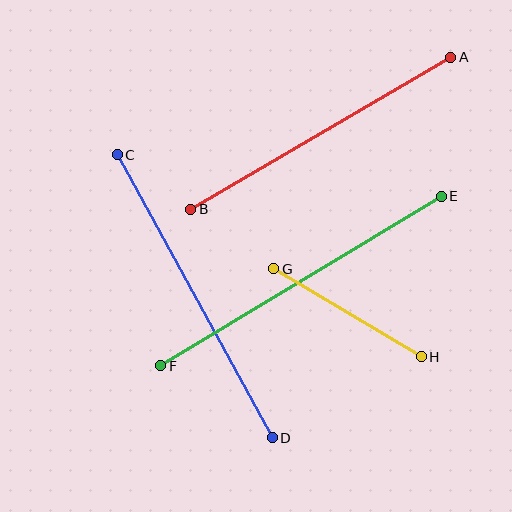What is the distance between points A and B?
The distance is approximately 301 pixels.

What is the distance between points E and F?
The distance is approximately 328 pixels.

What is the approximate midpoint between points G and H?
The midpoint is at approximately (347, 313) pixels.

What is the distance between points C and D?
The distance is approximately 323 pixels.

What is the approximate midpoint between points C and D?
The midpoint is at approximately (195, 296) pixels.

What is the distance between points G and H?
The distance is approximately 172 pixels.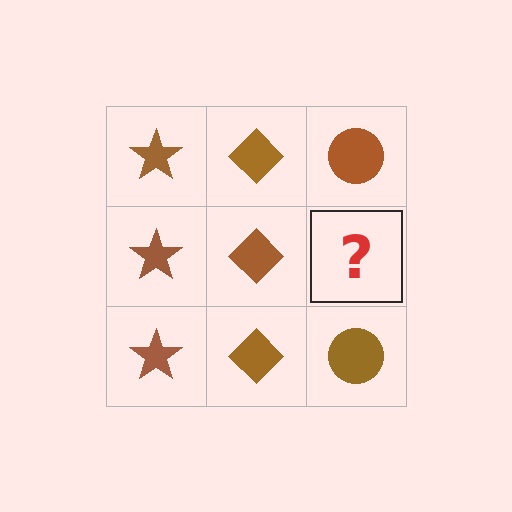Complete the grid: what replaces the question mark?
The question mark should be replaced with a brown circle.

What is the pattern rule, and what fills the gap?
The rule is that each column has a consistent shape. The gap should be filled with a brown circle.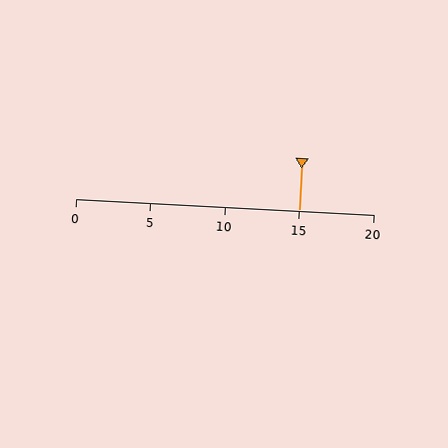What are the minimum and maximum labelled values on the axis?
The axis runs from 0 to 20.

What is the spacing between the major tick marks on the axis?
The major ticks are spaced 5 apart.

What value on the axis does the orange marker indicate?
The marker indicates approximately 15.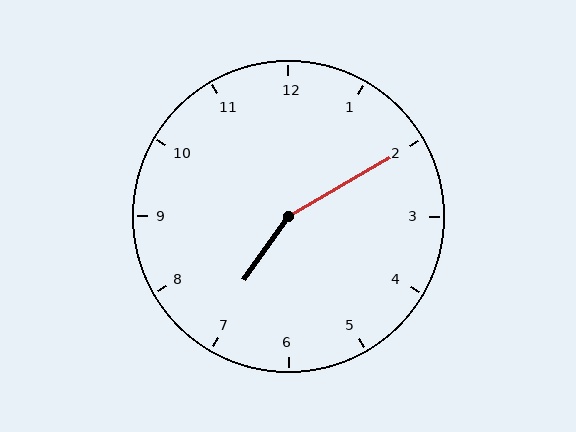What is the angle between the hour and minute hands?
Approximately 155 degrees.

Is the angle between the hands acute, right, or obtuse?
It is obtuse.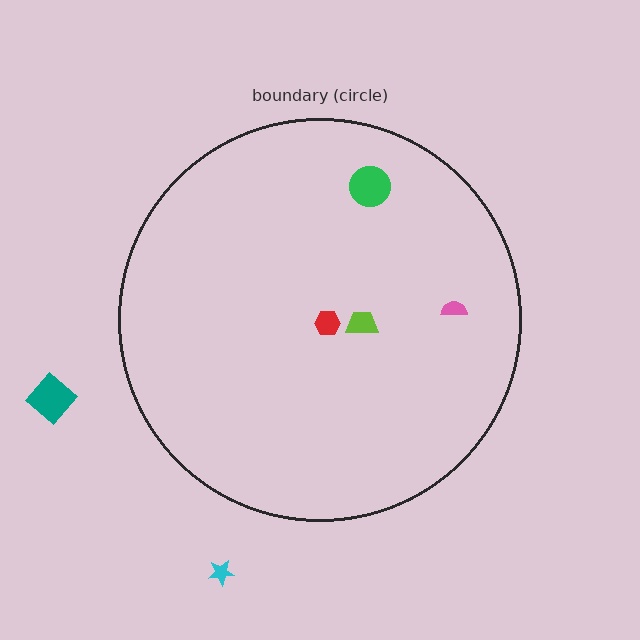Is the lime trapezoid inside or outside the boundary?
Inside.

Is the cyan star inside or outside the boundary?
Outside.